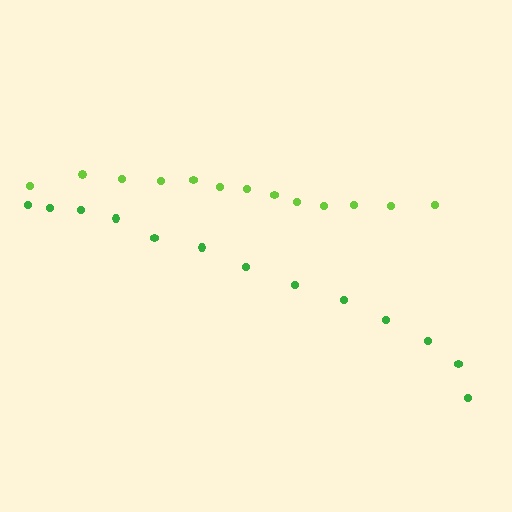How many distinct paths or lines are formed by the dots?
There are 2 distinct paths.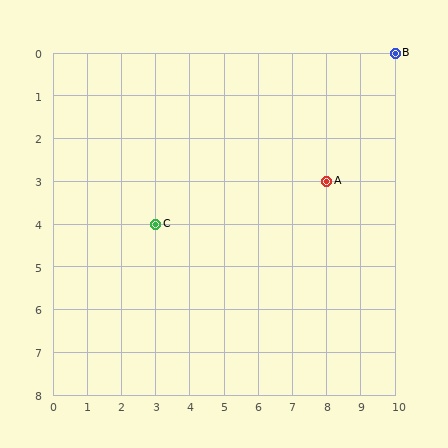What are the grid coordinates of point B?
Point B is at grid coordinates (10, 0).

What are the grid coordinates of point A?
Point A is at grid coordinates (8, 3).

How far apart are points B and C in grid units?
Points B and C are 7 columns and 4 rows apart (about 8.1 grid units diagonally).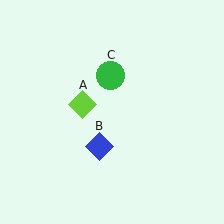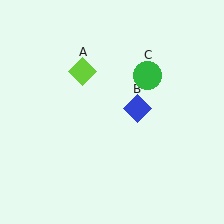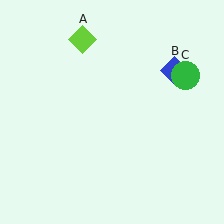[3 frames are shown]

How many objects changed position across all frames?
3 objects changed position: lime diamond (object A), blue diamond (object B), green circle (object C).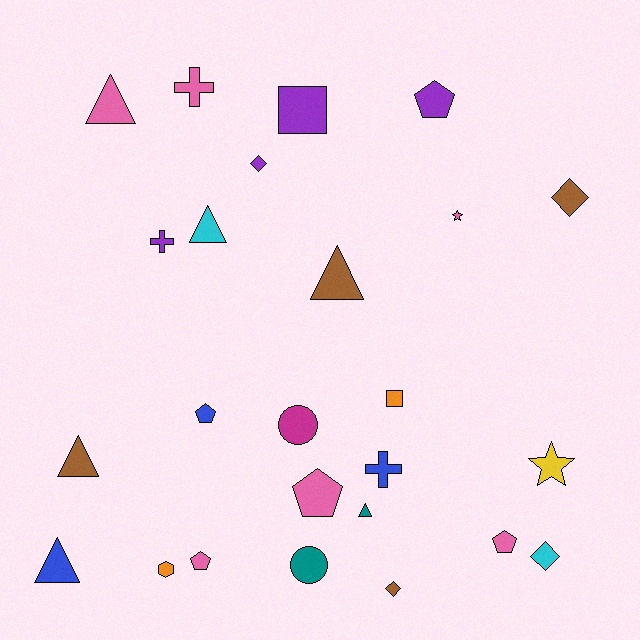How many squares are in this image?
There are 2 squares.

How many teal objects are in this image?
There are 2 teal objects.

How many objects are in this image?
There are 25 objects.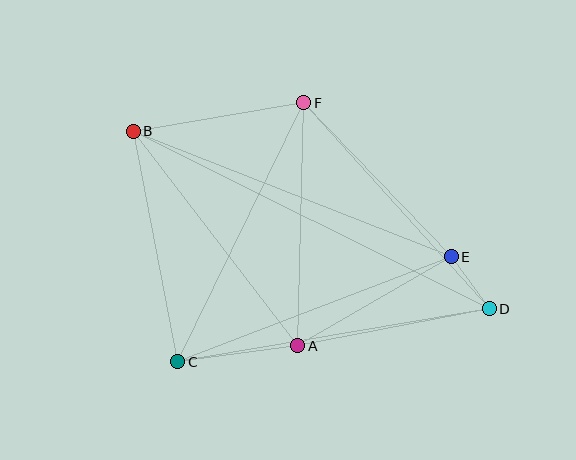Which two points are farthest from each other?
Points B and D are farthest from each other.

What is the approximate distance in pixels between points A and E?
The distance between A and E is approximately 177 pixels.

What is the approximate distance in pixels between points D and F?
The distance between D and F is approximately 277 pixels.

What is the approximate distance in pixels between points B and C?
The distance between B and C is approximately 235 pixels.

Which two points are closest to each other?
Points D and E are closest to each other.